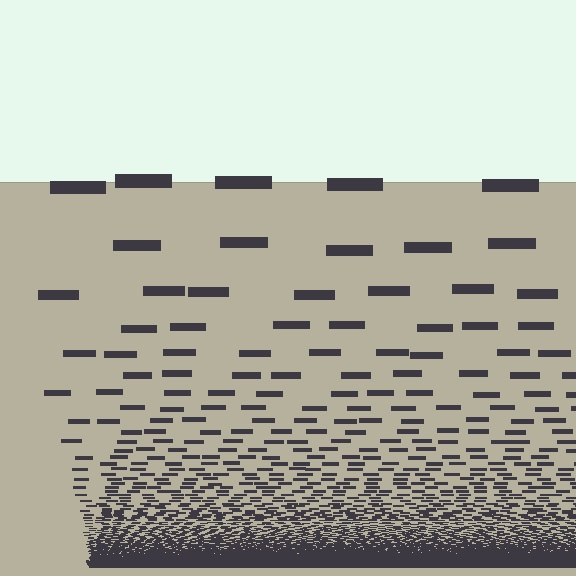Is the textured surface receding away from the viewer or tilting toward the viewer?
The surface appears to tilt toward the viewer. Texture elements get larger and sparser toward the top.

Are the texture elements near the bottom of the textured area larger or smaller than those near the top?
Smaller. The gradient is inverted — elements near the bottom are smaller and denser.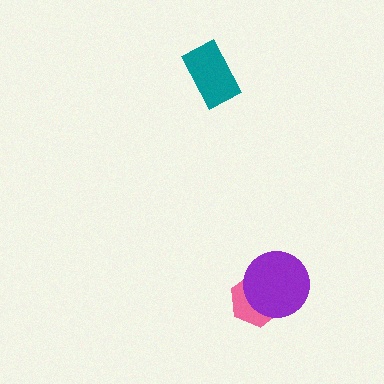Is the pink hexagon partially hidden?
Yes, it is partially covered by another shape.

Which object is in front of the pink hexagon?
The purple circle is in front of the pink hexagon.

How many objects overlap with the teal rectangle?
0 objects overlap with the teal rectangle.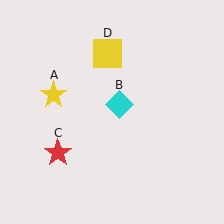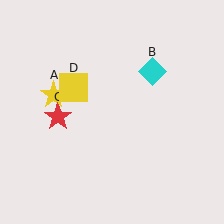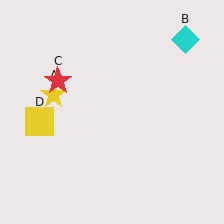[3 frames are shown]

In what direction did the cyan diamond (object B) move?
The cyan diamond (object B) moved up and to the right.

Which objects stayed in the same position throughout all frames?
Yellow star (object A) remained stationary.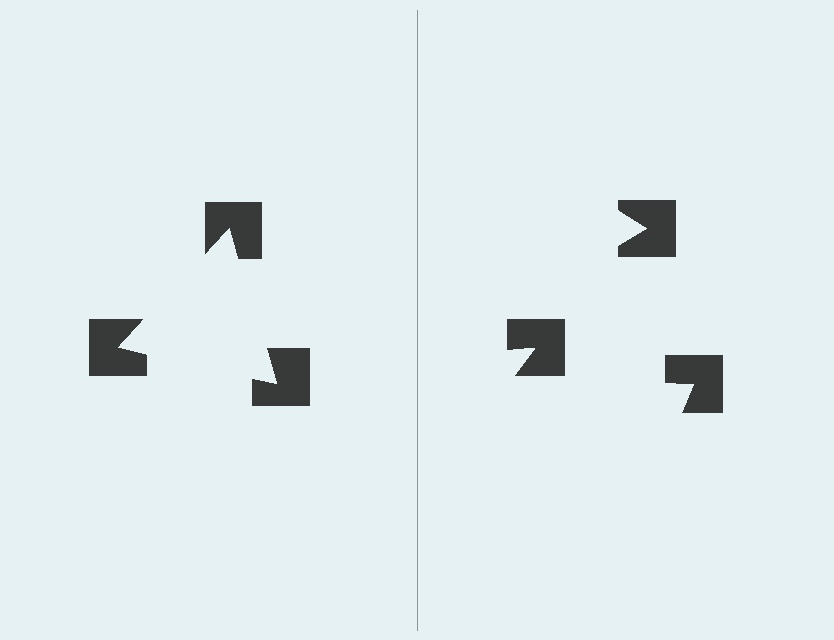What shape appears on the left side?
An illusory triangle.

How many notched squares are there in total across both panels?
6 — 3 on each side.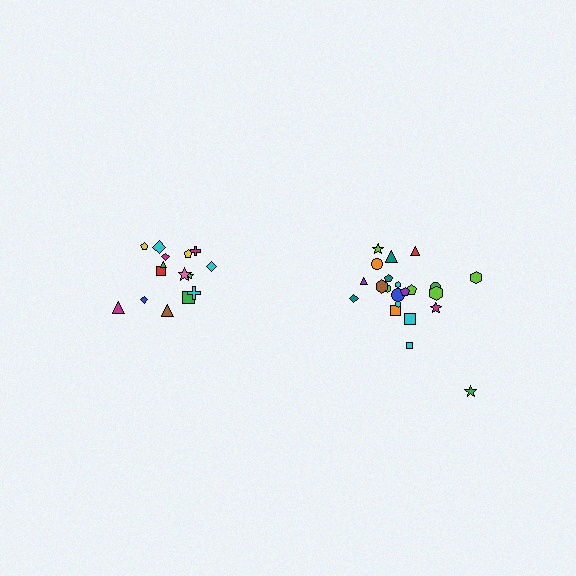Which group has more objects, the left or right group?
The right group.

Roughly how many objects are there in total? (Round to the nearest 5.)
Roughly 35 objects in total.